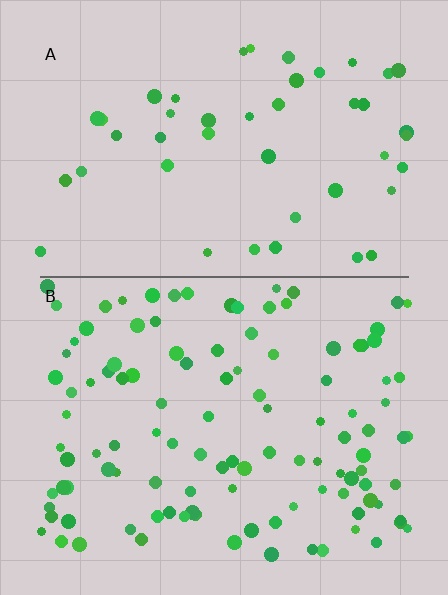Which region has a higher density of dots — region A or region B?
B (the bottom).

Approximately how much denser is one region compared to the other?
Approximately 2.5× — region B over region A.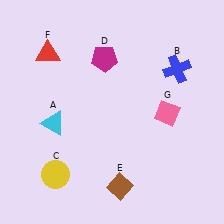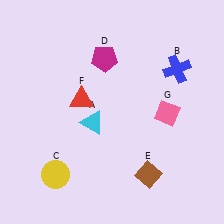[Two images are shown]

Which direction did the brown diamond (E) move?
The brown diamond (E) moved right.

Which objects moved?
The objects that moved are: the cyan triangle (A), the brown diamond (E), the red triangle (F).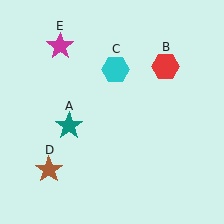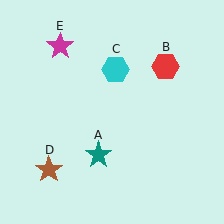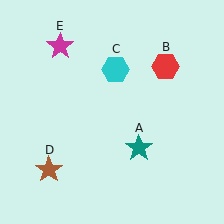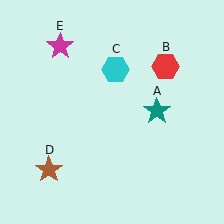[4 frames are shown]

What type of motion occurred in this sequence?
The teal star (object A) rotated counterclockwise around the center of the scene.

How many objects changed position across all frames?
1 object changed position: teal star (object A).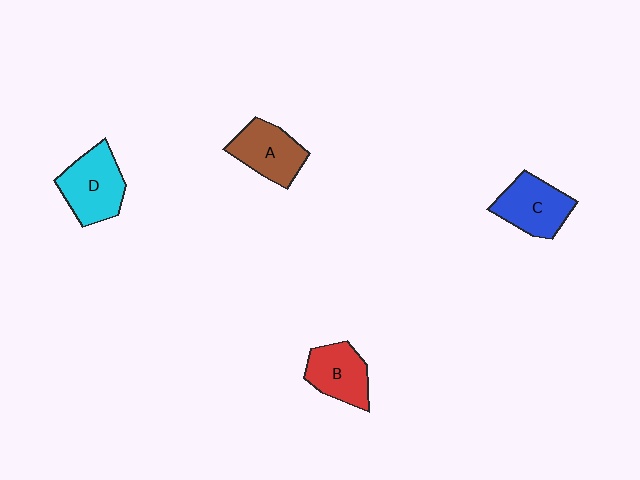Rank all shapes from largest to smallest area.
From largest to smallest: D (cyan), C (blue), A (brown), B (red).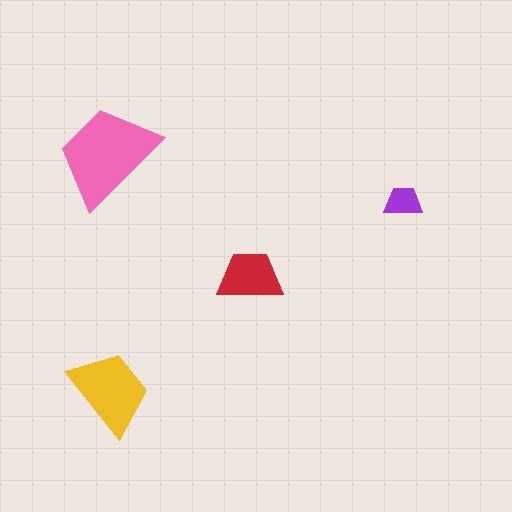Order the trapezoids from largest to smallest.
the pink one, the yellow one, the red one, the purple one.